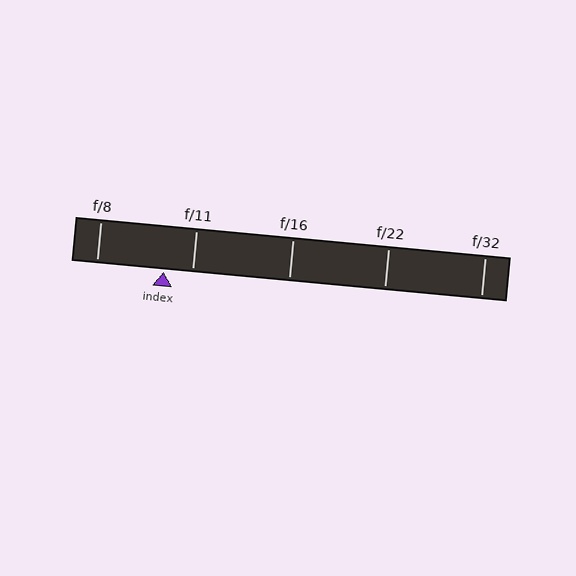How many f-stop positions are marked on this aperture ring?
There are 5 f-stop positions marked.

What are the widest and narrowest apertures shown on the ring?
The widest aperture shown is f/8 and the narrowest is f/32.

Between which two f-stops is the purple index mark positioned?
The index mark is between f/8 and f/11.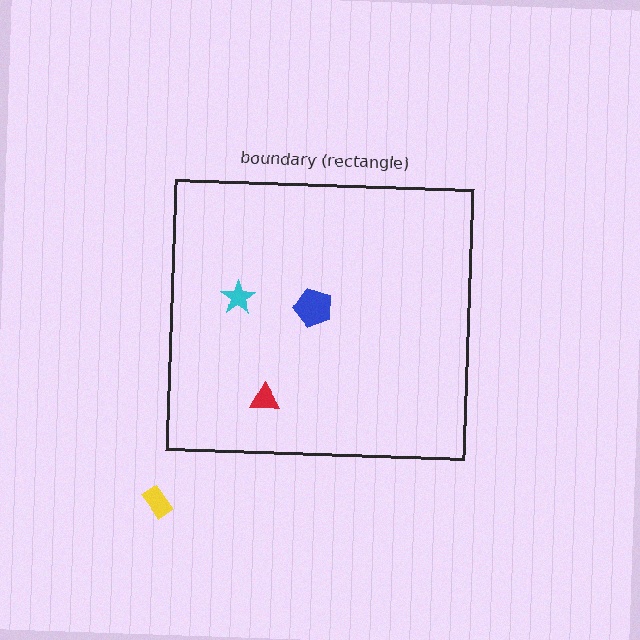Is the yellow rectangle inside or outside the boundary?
Outside.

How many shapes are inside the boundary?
3 inside, 1 outside.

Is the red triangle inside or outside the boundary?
Inside.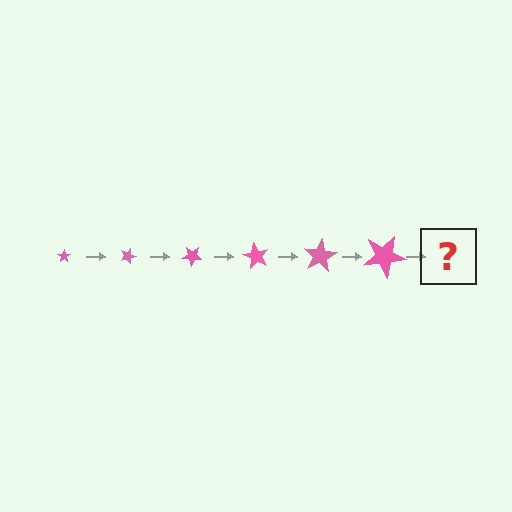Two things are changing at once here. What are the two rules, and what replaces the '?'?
The two rules are that the star grows larger each step and it rotates 20 degrees each step. The '?' should be a star, larger than the previous one and rotated 120 degrees from the start.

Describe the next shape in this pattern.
It should be a star, larger than the previous one and rotated 120 degrees from the start.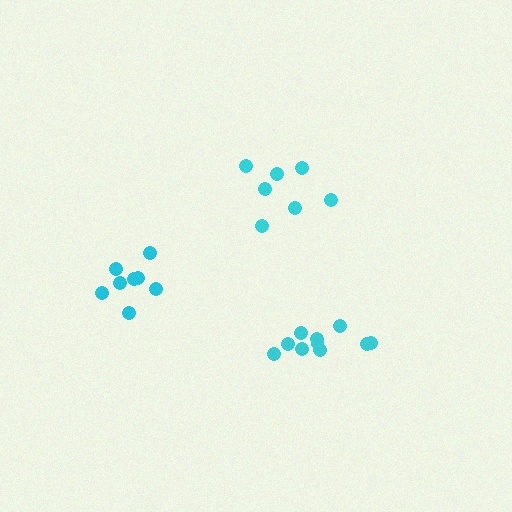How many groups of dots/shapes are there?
There are 3 groups.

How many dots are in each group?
Group 1: 8 dots, Group 2: 10 dots, Group 3: 7 dots (25 total).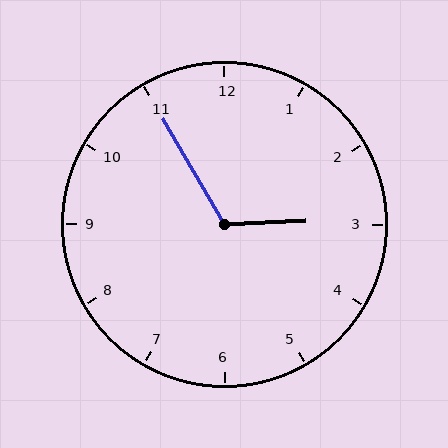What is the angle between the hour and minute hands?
Approximately 118 degrees.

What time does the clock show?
2:55.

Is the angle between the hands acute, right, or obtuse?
It is obtuse.